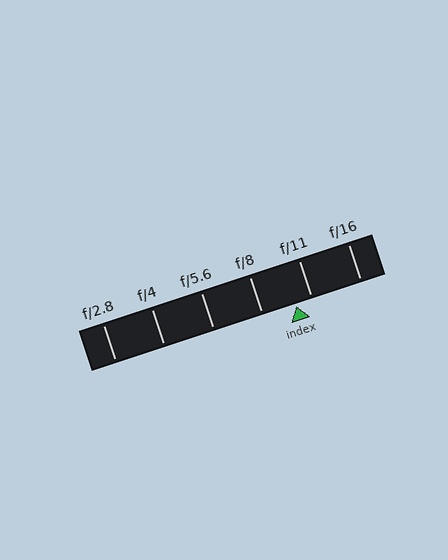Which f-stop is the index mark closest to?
The index mark is closest to f/11.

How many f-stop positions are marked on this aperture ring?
There are 6 f-stop positions marked.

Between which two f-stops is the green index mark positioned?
The index mark is between f/8 and f/11.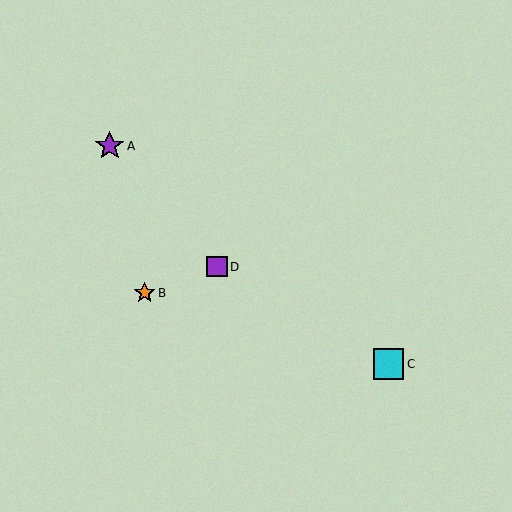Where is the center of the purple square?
The center of the purple square is at (217, 266).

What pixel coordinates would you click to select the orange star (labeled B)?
Click at (144, 293) to select the orange star B.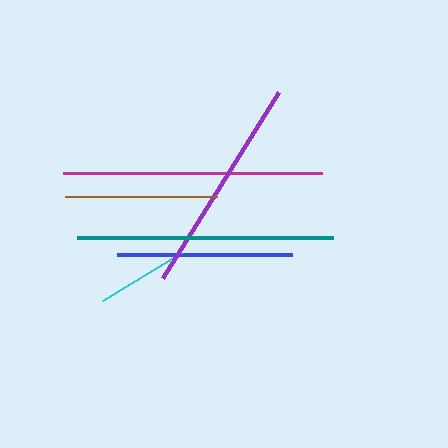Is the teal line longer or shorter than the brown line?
The teal line is longer than the brown line.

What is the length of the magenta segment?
The magenta segment is approximately 259 pixels long.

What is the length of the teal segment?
The teal segment is approximately 256 pixels long.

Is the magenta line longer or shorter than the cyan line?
The magenta line is longer than the cyan line.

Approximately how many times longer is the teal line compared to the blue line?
The teal line is approximately 1.5 times the length of the blue line.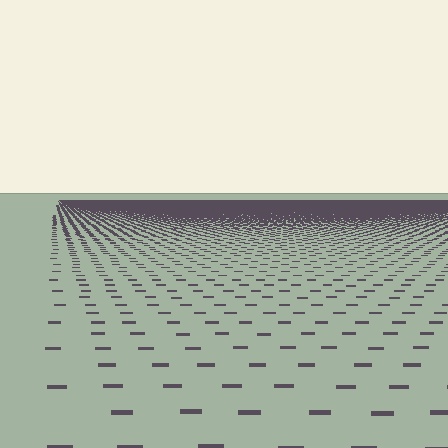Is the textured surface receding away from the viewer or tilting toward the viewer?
The surface is receding away from the viewer. Texture elements get smaller and denser toward the top.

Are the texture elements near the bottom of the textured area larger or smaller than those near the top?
Larger. Near the bottom, elements are closer to the viewer and appear at a bigger on-screen size.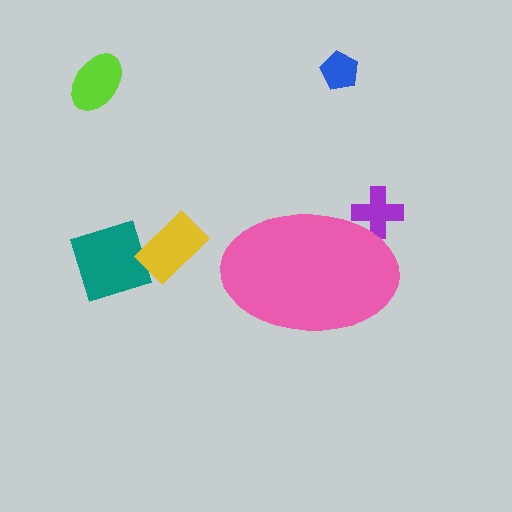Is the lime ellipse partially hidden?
No, the lime ellipse is fully visible.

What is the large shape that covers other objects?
A pink ellipse.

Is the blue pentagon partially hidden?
No, the blue pentagon is fully visible.